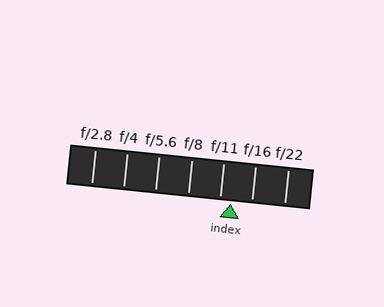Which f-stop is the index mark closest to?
The index mark is closest to f/11.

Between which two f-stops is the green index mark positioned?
The index mark is between f/11 and f/16.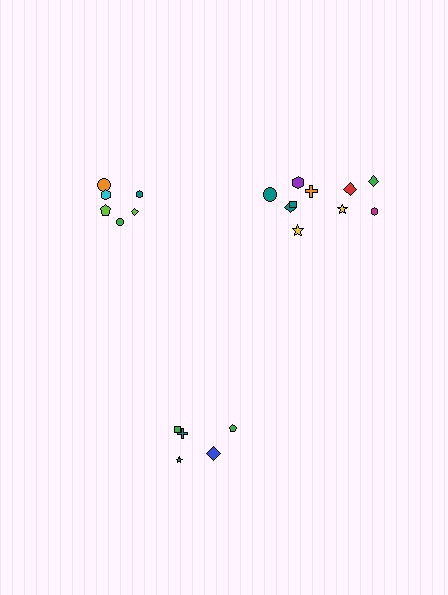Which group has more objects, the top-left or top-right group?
The top-right group.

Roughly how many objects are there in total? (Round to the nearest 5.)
Roughly 20 objects in total.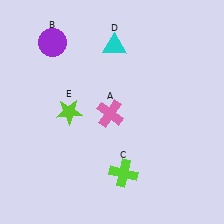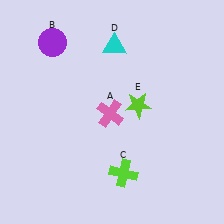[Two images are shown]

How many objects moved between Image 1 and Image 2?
1 object moved between the two images.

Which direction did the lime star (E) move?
The lime star (E) moved right.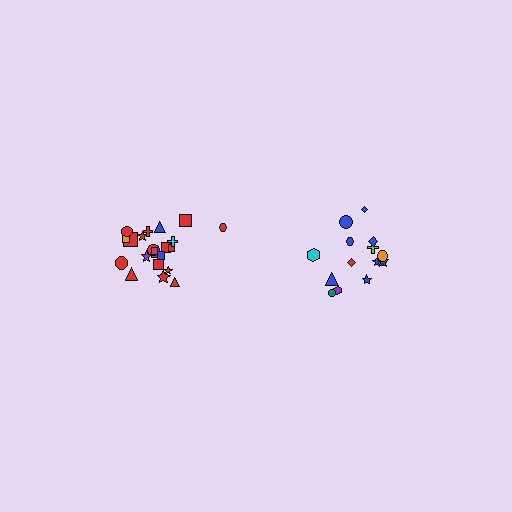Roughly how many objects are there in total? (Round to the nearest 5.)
Roughly 35 objects in total.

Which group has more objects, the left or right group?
The left group.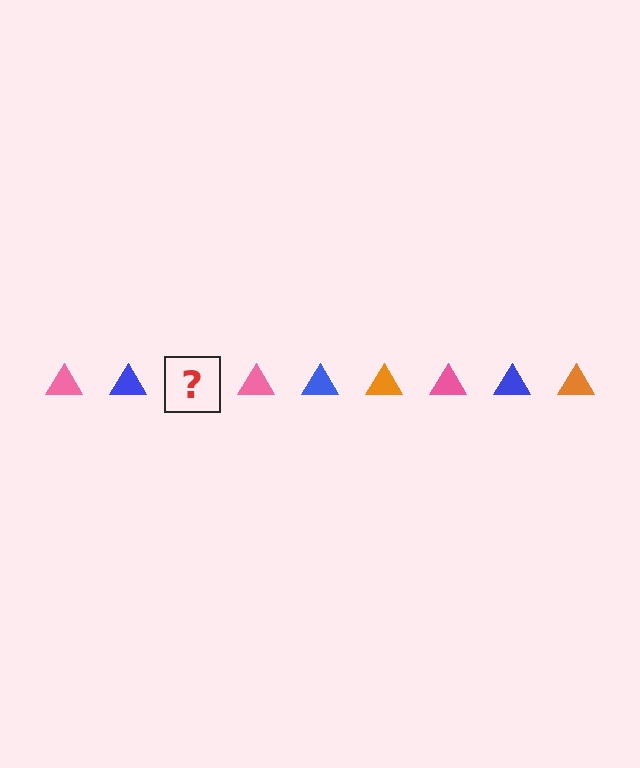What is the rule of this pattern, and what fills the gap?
The rule is that the pattern cycles through pink, blue, orange triangles. The gap should be filled with an orange triangle.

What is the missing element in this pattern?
The missing element is an orange triangle.